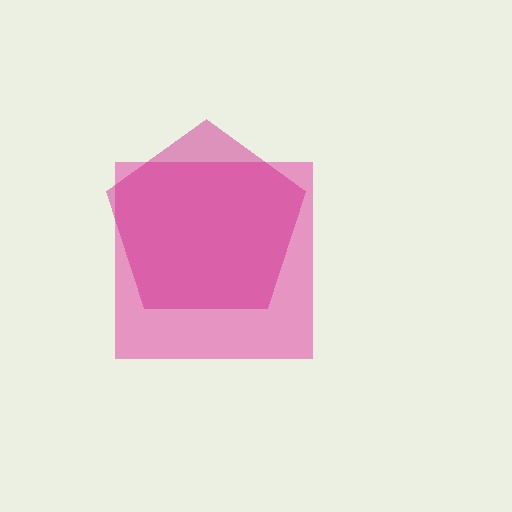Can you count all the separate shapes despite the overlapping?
Yes, there are 2 separate shapes.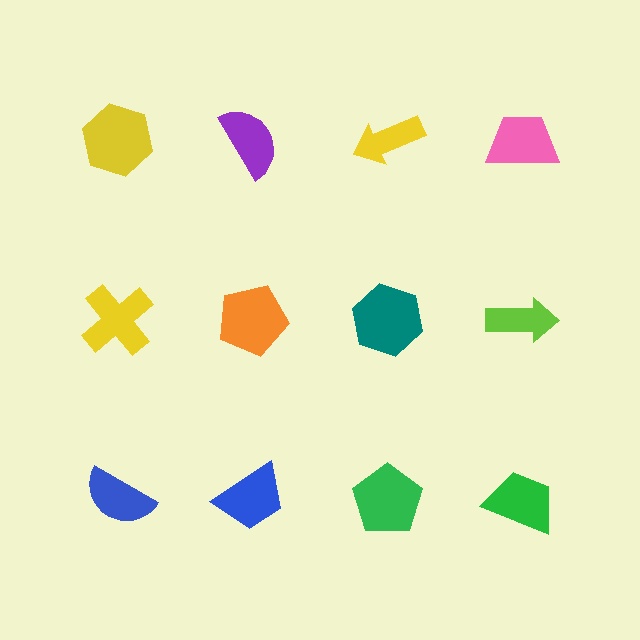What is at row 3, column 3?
A green pentagon.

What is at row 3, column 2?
A blue trapezoid.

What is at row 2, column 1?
A yellow cross.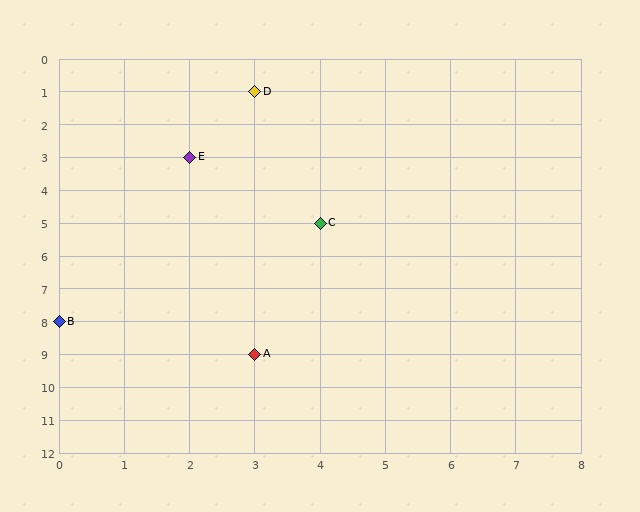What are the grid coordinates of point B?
Point B is at grid coordinates (0, 8).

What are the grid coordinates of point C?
Point C is at grid coordinates (4, 5).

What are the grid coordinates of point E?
Point E is at grid coordinates (2, 3).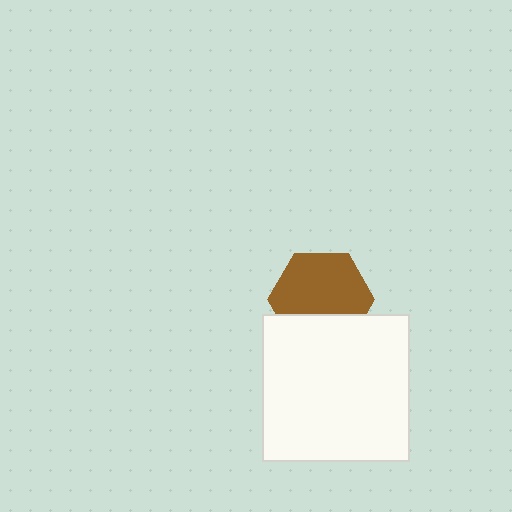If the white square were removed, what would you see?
You would see the complete brown hexagon.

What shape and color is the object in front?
The object in front is a white square.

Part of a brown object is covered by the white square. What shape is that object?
It is a hexagon.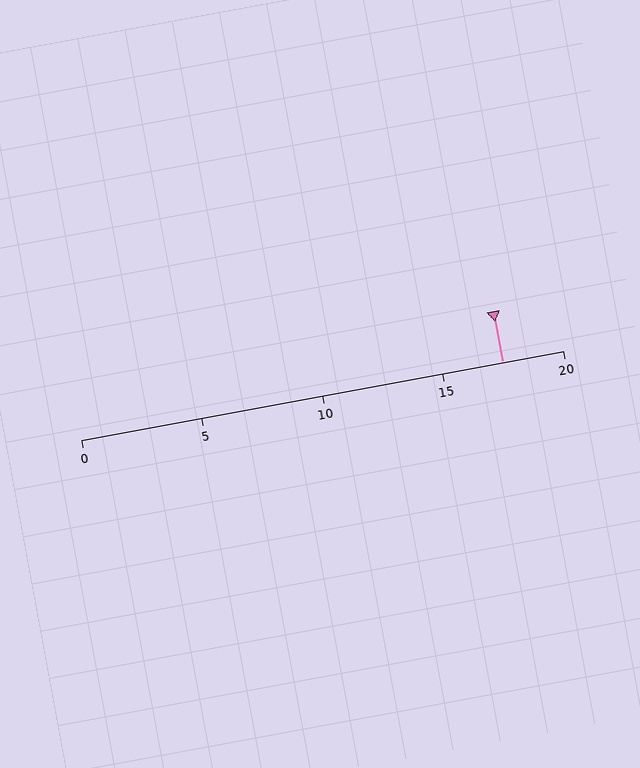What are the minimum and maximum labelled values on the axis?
The axis runs from 0 to 20.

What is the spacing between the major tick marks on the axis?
The major ticks are spaced 5 apart.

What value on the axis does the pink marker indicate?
The marker indicates approximately 17.5.